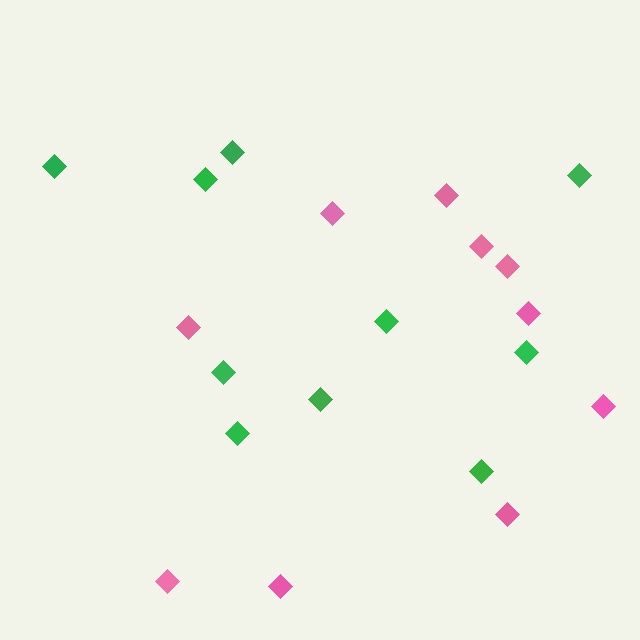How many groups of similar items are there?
There are 2 groups: one group of pink diamonds (10) and one group of green diamonds (10).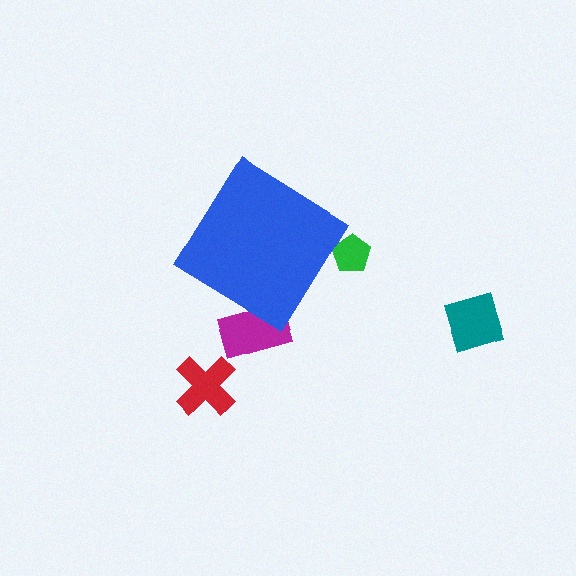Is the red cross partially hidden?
No, the red cross is fully visible.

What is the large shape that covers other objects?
A blue diamond.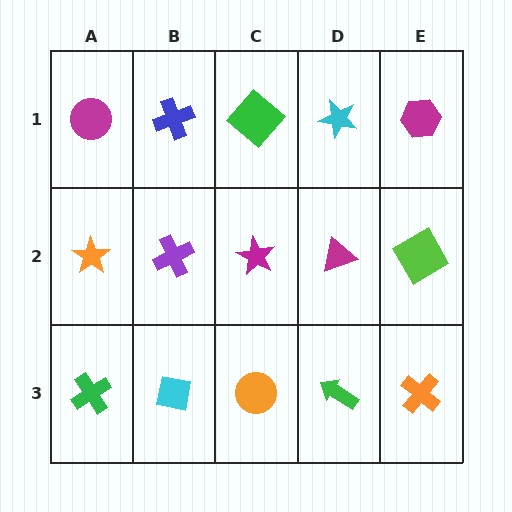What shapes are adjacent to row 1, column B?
A purple cross (row 2, column B), a magenta circle (row 1, column A), a green diamond (row 1, column C).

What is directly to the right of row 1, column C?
A cyan star.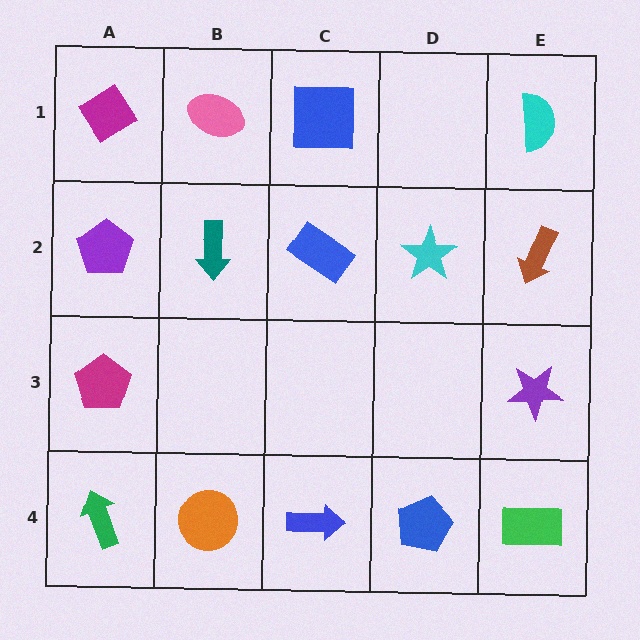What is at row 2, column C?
A blue rectangle.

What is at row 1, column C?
A blue square.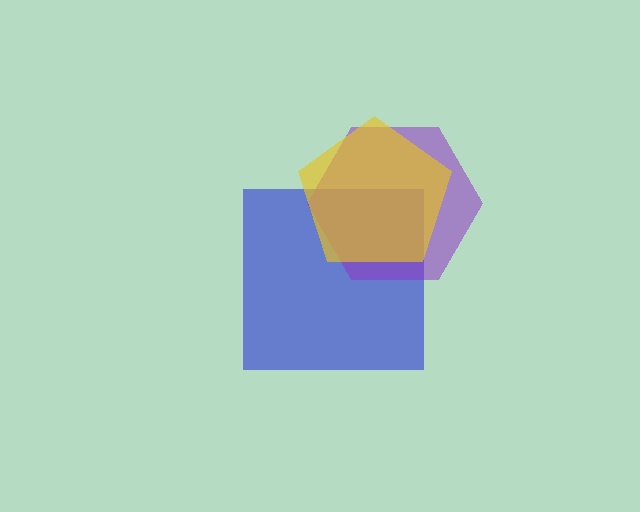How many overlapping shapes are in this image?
There are 3 overlapping shapes in the image.